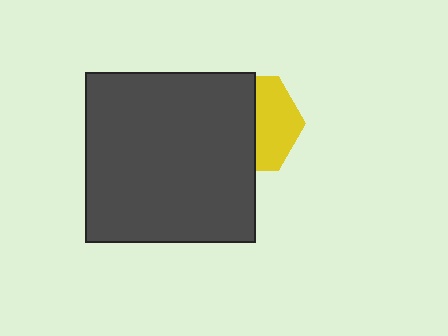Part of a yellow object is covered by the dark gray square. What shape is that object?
It is a hexagon.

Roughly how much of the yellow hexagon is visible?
About half of it is visible (roughly 45%).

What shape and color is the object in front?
The object in front is a dark gray square.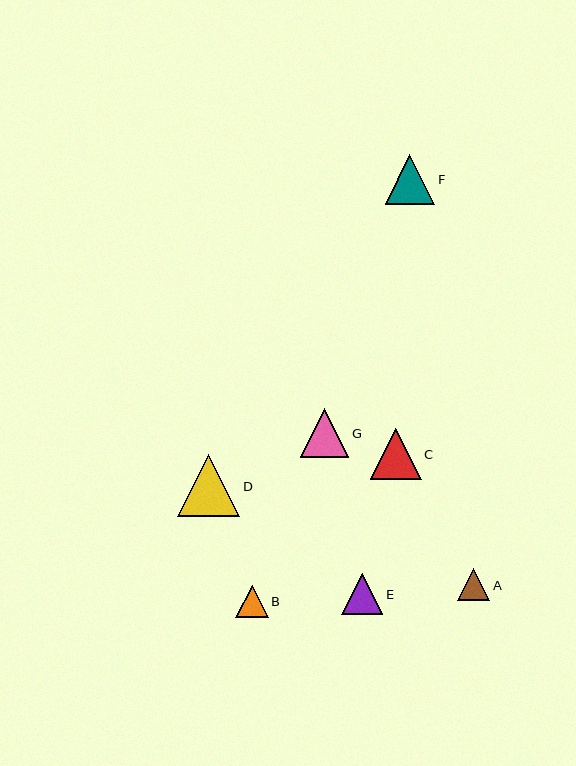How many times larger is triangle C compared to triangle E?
Triangle C is approximately 1.2 times the size of triangle E.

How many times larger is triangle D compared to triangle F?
Triangle D is approximately 1.3 times the size of triangle F.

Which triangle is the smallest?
Triangle A is the smallest with a size of approximately 32 pixels.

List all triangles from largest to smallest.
From largest to smallest: D, C, F, G, E, B, A.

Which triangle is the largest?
Triangle D is the largest with a size of approximately 62 pixels.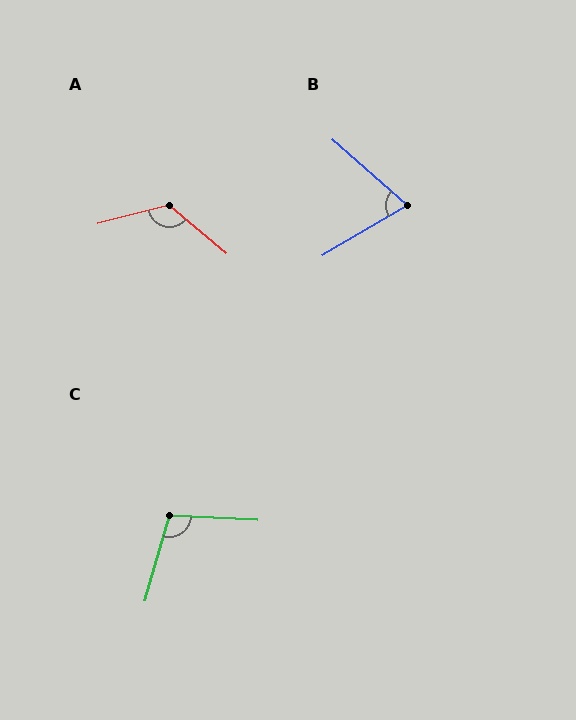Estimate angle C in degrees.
Approximately 103 degrees.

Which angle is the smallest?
B, at approximately 72 degrees.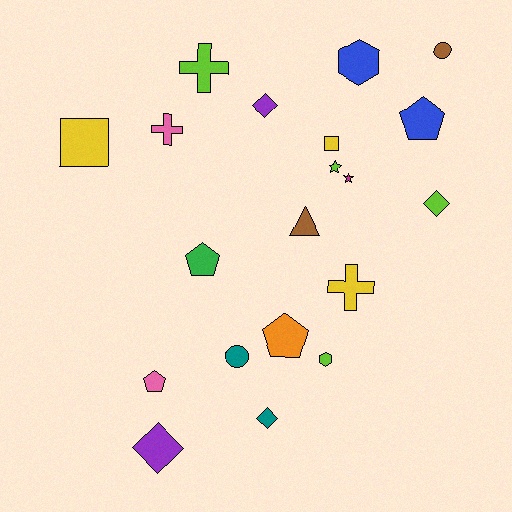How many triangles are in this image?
There is 1 triangle.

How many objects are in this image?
There are 20 objects.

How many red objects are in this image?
There are no red objects.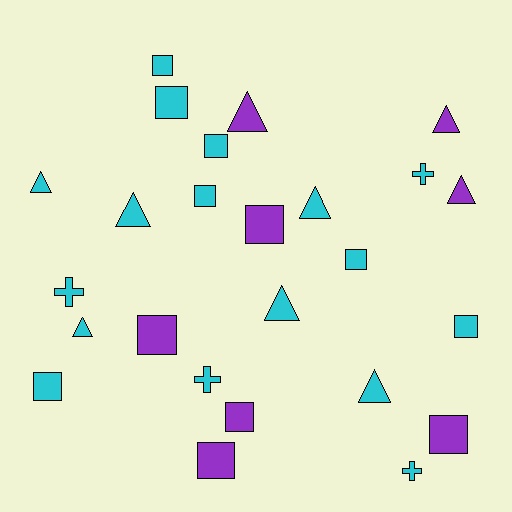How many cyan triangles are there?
There are 6 cyan triangles.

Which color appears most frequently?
Cyan, with 17 objects.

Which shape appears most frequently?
Square, with 12 objects.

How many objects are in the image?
There are 25 objects.